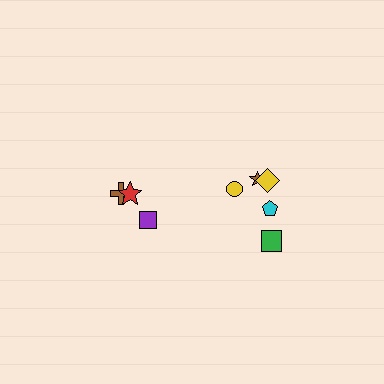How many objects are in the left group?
There are 3 objects.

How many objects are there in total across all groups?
There are 8 objects.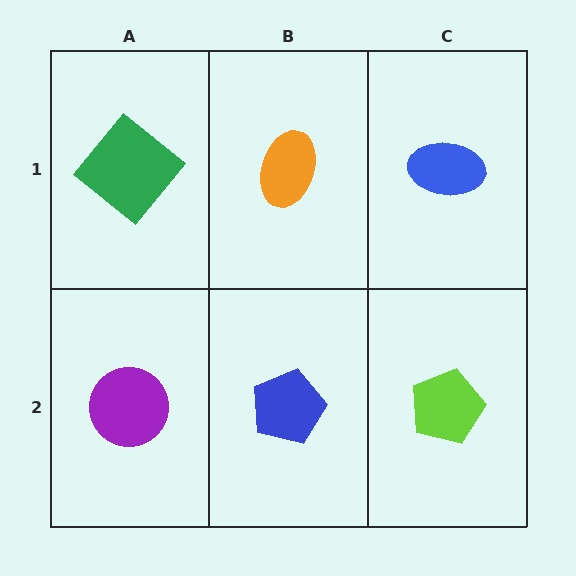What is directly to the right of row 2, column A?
A blue pentagon.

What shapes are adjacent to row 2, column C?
A blue ellipse (row 1, column C), a blue pentagon (row 2, column B).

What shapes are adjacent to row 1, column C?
A lime pentagon (row 2, column C), an orange ellipse (row 1, column B).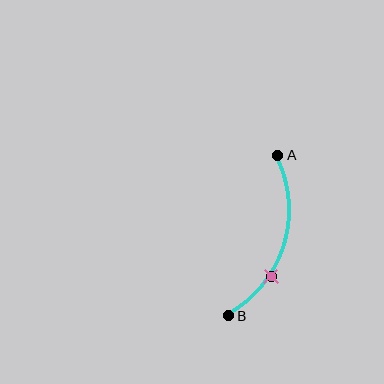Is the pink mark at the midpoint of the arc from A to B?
No. The pink mark lies on the arc but is closer to endpoint B. The arc midpoint would be at the point on the curve equidistant along the arc from both A and B.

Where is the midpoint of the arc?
The arc midpoint is the point on the curve farthest from the straight line joining A and B. It sits to the right of that line.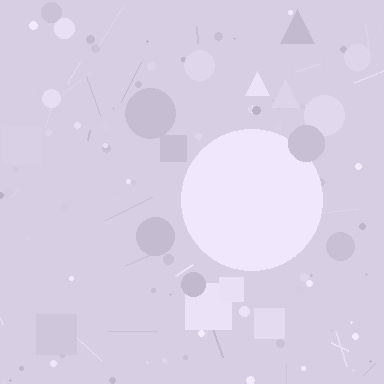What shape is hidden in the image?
A circle is hidden in the image.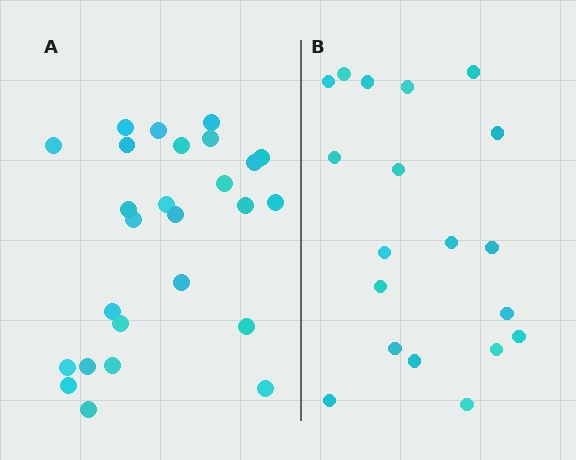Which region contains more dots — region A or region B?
Region A (the left region) has more dots.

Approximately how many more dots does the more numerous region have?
Region A has roughly 8 or so more dots than region B.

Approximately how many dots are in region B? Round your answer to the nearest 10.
About 20 dots. (The exact count is 19, which rounds to 20.)